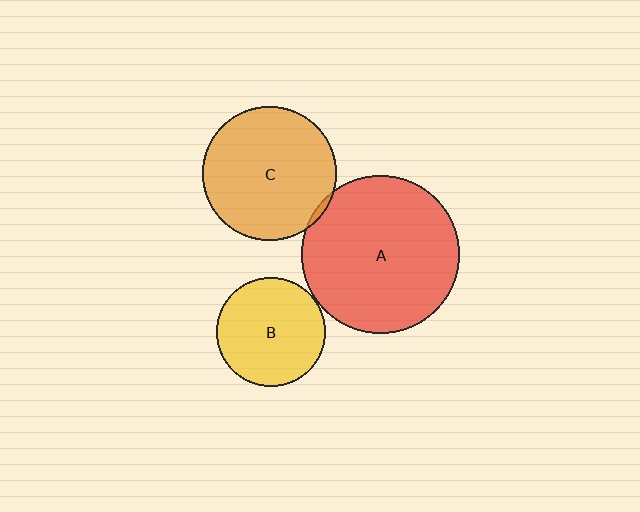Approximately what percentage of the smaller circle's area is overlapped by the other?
Approximately 5%.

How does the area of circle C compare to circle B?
Approximately 1.5 times.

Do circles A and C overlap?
Yes.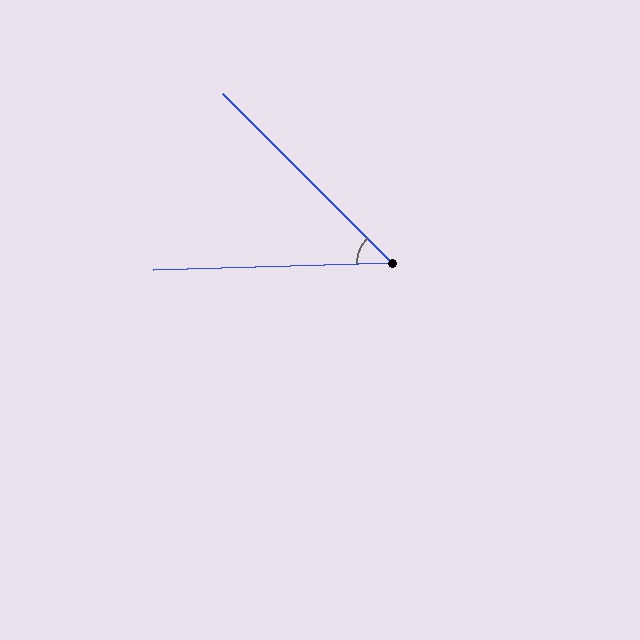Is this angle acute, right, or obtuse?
It is acute.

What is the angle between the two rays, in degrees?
Approximately 47 degrees.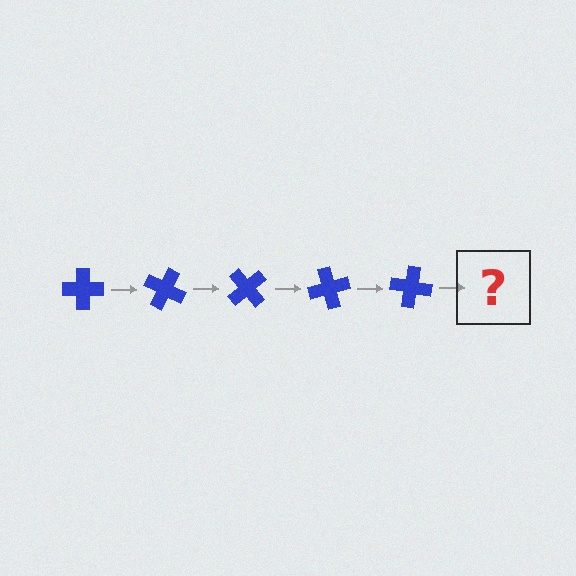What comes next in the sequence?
The next element should be a blue cross rotated 125 degrees.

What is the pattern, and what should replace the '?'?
The pattern is that the cross rotates 25 degrees each step. The '?' should be a blue cross rotated 125 degrees.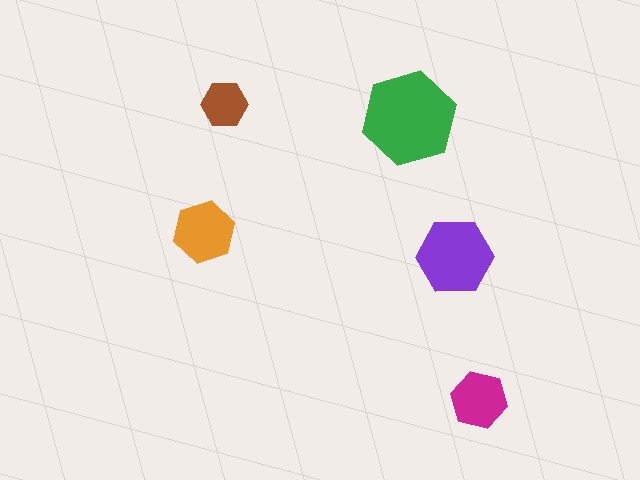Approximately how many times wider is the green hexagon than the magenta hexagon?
About 1.5 times wider.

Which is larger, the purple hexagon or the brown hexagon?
The purple one.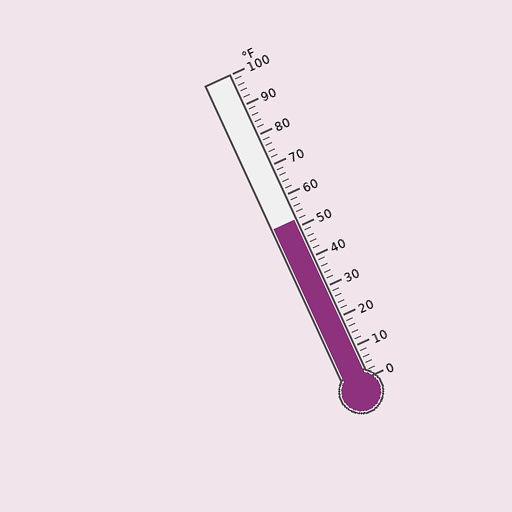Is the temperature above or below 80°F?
The temperature is below 80°F.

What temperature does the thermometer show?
The thermometer shows approximately 52°F.